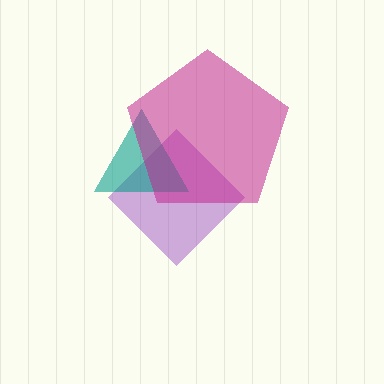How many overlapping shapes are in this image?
There are 3 overlapping shapes in the image.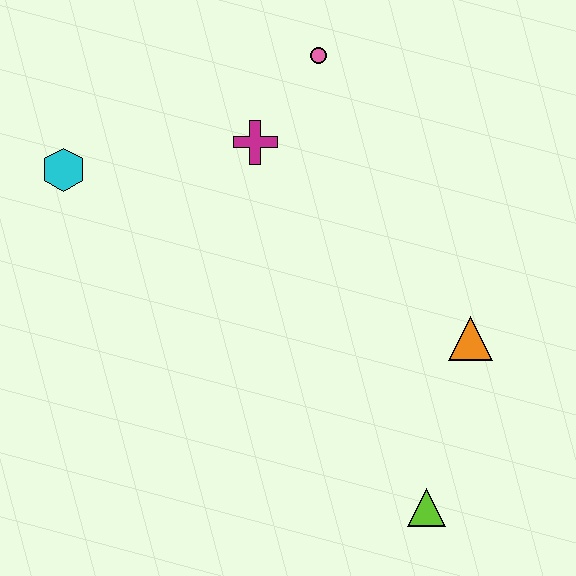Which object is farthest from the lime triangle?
The cyan hexagon is farthest from the lime triangle.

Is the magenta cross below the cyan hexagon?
No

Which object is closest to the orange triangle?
The lime triangle is closest to the orange triangle.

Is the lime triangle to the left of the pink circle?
No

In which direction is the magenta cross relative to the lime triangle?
The magenta cross is above the lime triangle.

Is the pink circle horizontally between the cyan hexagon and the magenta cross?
No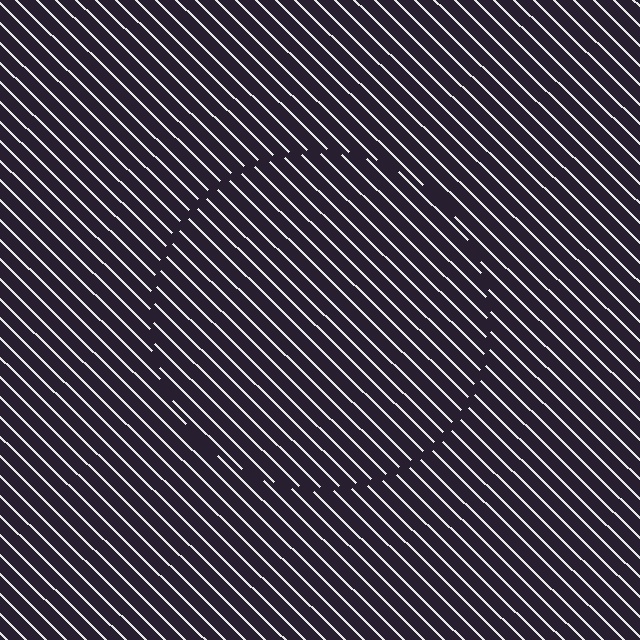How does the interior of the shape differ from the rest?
The interior of the shape contains the same grating, shifted by half a period — the contour is defined by the phase discontinuity where line-ends from the inner and outer gratings abut.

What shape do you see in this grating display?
An illusory circle. The interior of the shape contains the same grating, shifted by half a period — the contour is defined by the phase discontinuity where line-ends from the inner and outer gratings abut.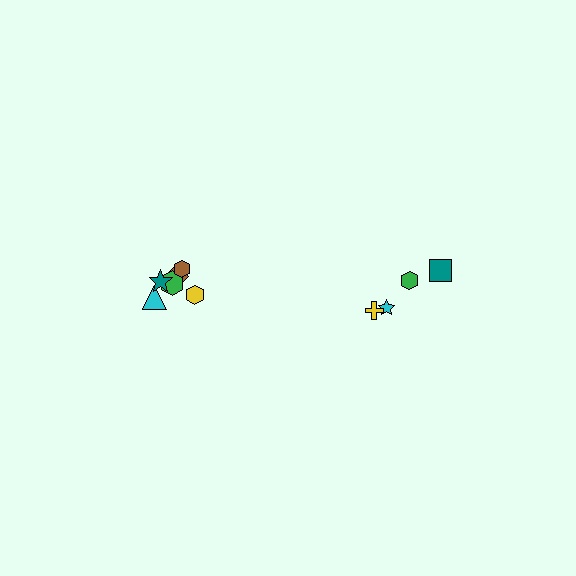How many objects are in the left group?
There are 6 objects.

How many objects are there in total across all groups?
There are 10 objects.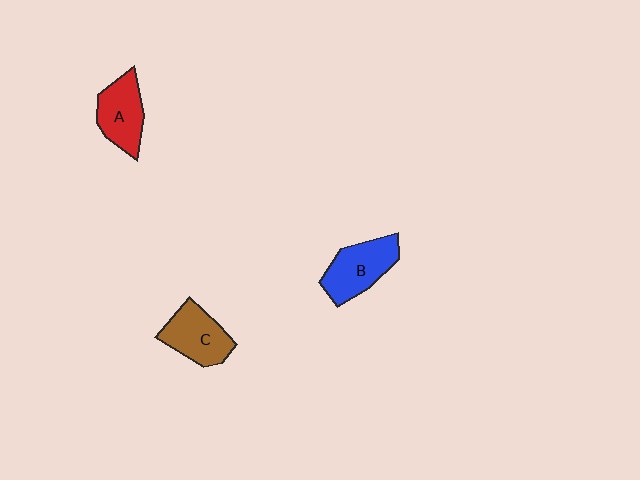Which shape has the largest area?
Shape B (blue).